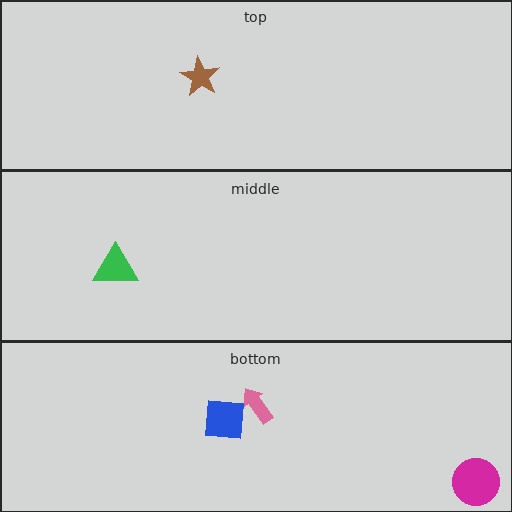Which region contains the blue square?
The bottom region.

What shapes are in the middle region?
The green triangle.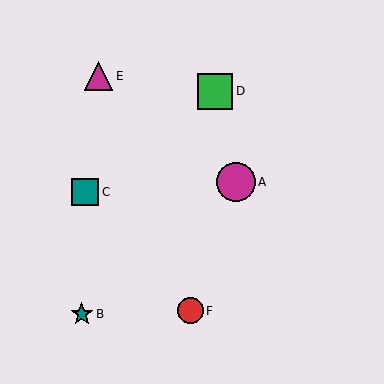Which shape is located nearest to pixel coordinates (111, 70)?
The magenta triangle (labeled E) at (99, 76) is nearest to that location.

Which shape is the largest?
The magenta circle (labeled A) is the largest.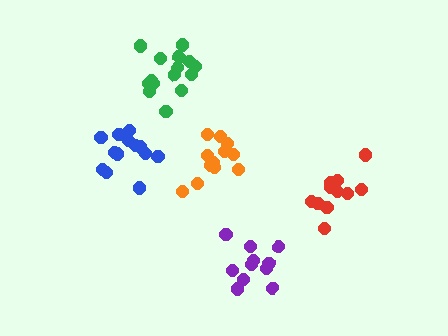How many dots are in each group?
Group 1: 12 dots, Group 2: 16 dots, Group 3: 11 dots, Group 4: 11 dots, Group 5: 13 dots (63 total).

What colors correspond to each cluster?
The clusters are colored: orange, green, red, purple, blue.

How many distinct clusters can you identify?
There are 5 distinct clusters.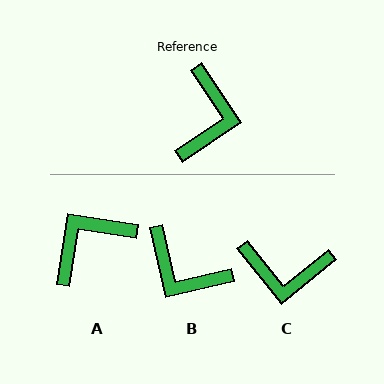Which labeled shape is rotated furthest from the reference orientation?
A, about 137 degrees away.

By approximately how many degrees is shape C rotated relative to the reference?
Approximately 85 degrees clockwise.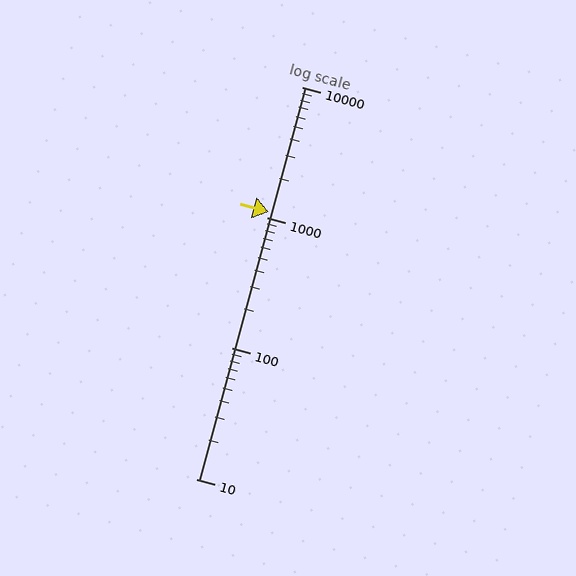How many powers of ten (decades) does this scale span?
The scale spans 3 decades, from 10 to 10000.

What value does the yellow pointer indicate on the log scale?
The pointer indicates approximately 1100.